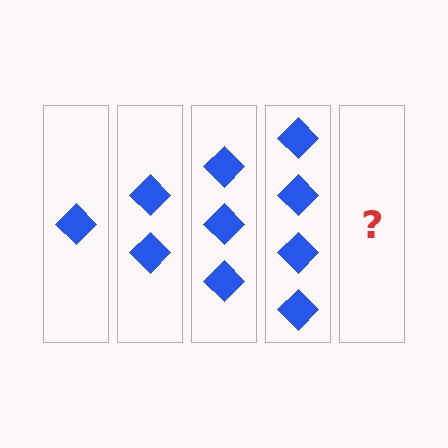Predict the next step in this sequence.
The next step is 5 diamonds.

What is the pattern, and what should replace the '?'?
The pattern is that each step adds one more diamond. The '?' should be 5 diamonds.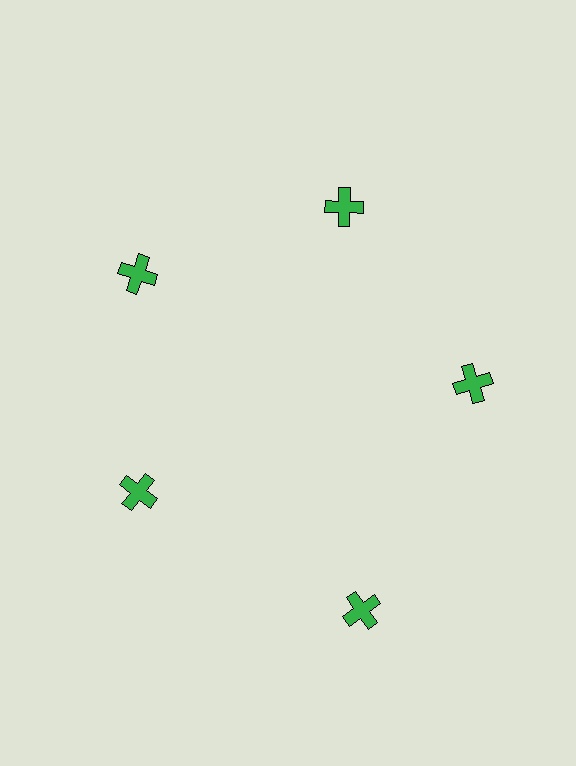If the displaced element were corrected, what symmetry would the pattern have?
It would have 5-fold rotational symmetry — the pattern would map onto itself every 72 degrees.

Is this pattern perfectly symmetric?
No. The 5 green crosses are arranged in a ring, but one element near the 5 o'clock position is pushed outward from the center, breaking the 5-fold rotational symmetry.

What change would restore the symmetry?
The symmetry would be restored by moving it inward, back onto the ring so that all 5 crosses sit at equal angles and equal distance from the center.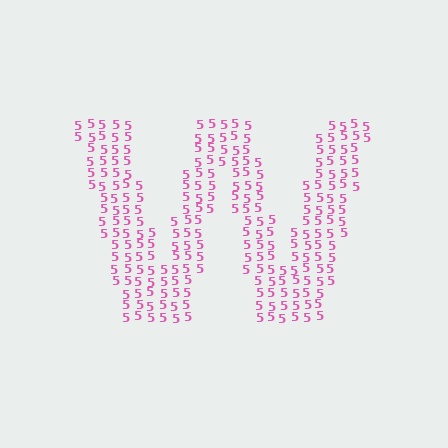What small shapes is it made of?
It is made of small digit 5's.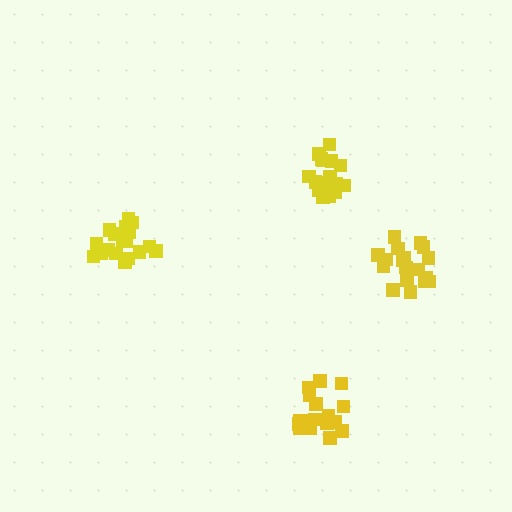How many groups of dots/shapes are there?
There are 4 groups.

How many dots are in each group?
Group 1: 18 dots, Group 2: 19 dots, Group 3: 18 dots, Group 4: 17 dots (72 total).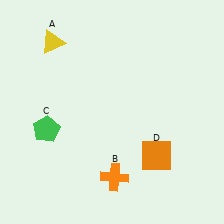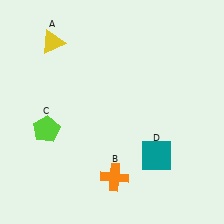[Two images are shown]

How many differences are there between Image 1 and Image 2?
There are 2 differences between the two images.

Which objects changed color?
C changed from green to lime. D changed from orange to teal.